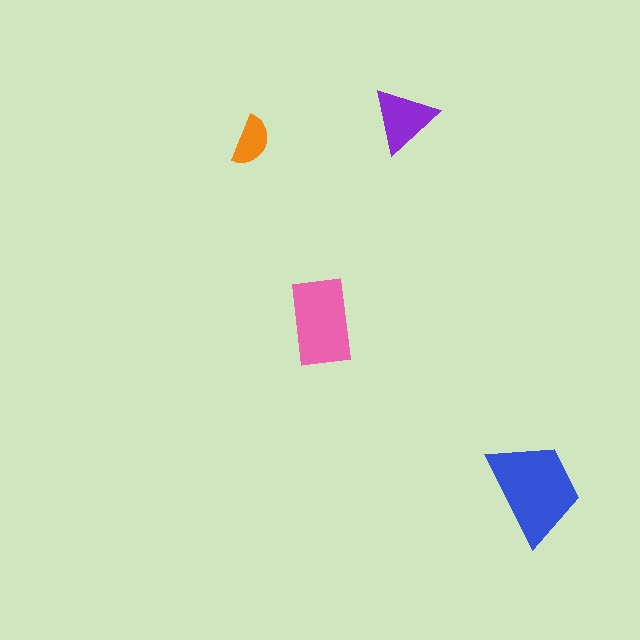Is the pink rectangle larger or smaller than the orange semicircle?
Larger.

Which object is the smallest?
The orange semicircle.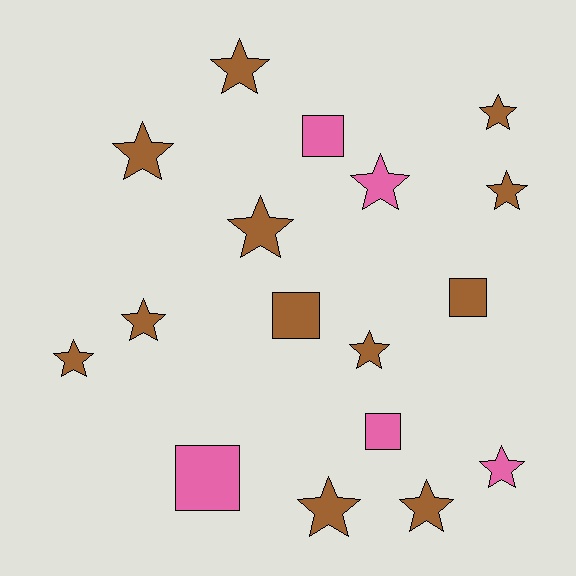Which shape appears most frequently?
Star, with 12 objects.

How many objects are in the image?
There are 17 objects.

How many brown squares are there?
There are 2 brown squares.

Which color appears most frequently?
Brown, with 12 objects.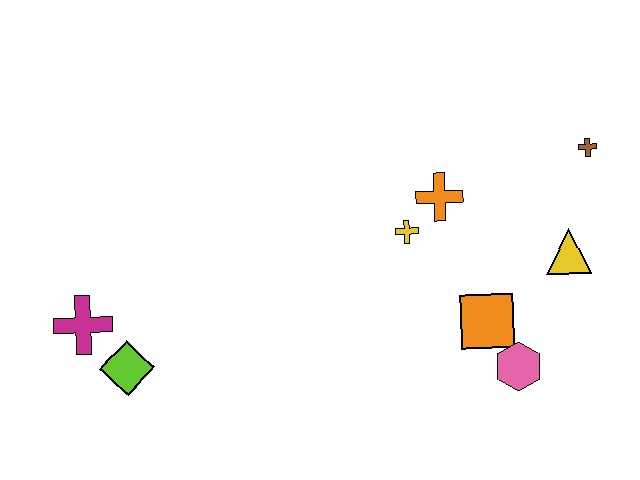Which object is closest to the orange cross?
The yellow cross is closest to the orange cross.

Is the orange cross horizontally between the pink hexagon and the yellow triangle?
No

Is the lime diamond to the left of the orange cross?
Yes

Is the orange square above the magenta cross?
No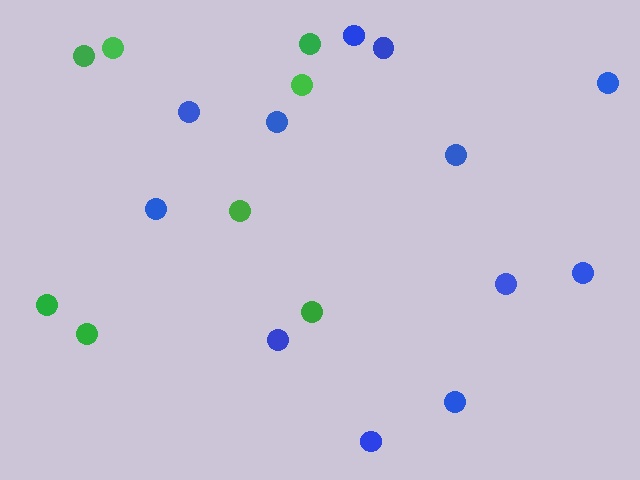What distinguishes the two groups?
There are 2 groups: one group of blue circles (12) and one group of green circles (8).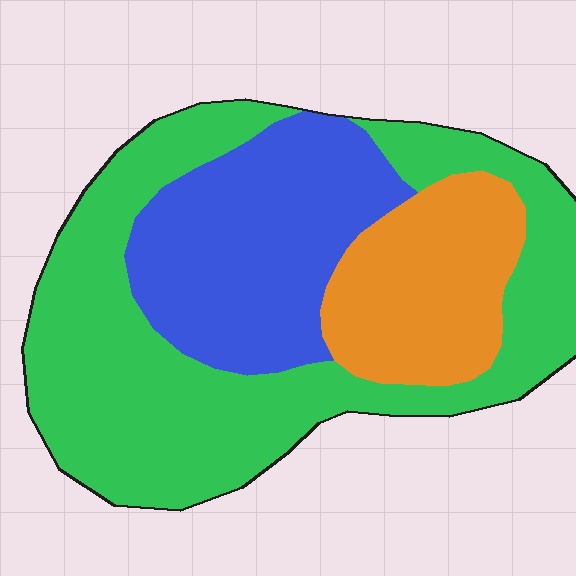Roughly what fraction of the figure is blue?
Blue covers roughly 30% of the figure.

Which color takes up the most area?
Green, at roughly 50%.